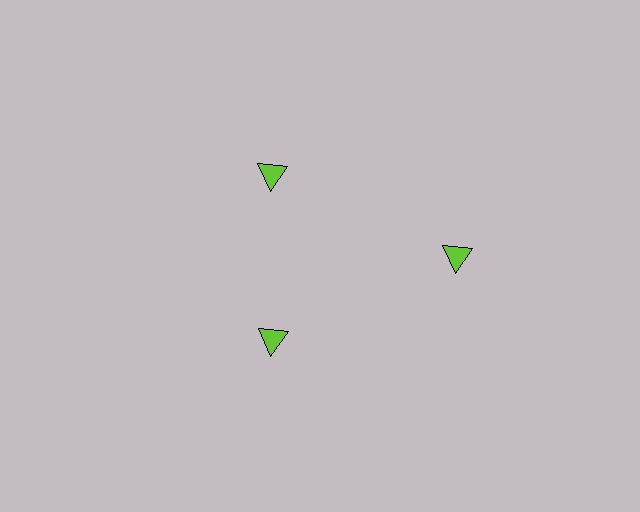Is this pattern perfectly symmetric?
No. The 3 lime triangles are arranged in a ring, but one element near the 3 o'clock position is pushed outward from the center, breaking the 3-fold rotational symmetry.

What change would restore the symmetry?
The symmetry would be restored by moving it inward, back onto the ring so that all 3 triangles sit at equal angles and equal distance from the center.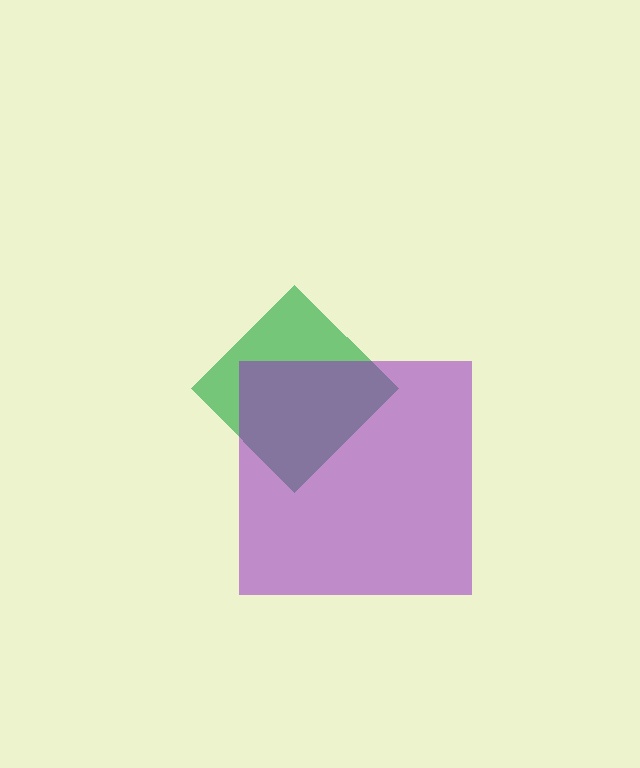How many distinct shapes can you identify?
There are 2 distinct shapes: a green diamond, a purple square.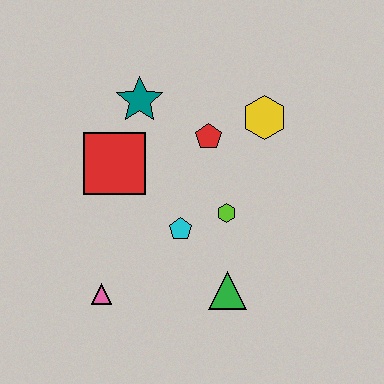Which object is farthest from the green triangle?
The teal star is farthest from the green triangle.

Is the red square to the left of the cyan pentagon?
Yes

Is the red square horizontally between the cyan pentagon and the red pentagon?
No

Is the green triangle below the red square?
Yes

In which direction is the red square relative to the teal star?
The red square is below the teal star.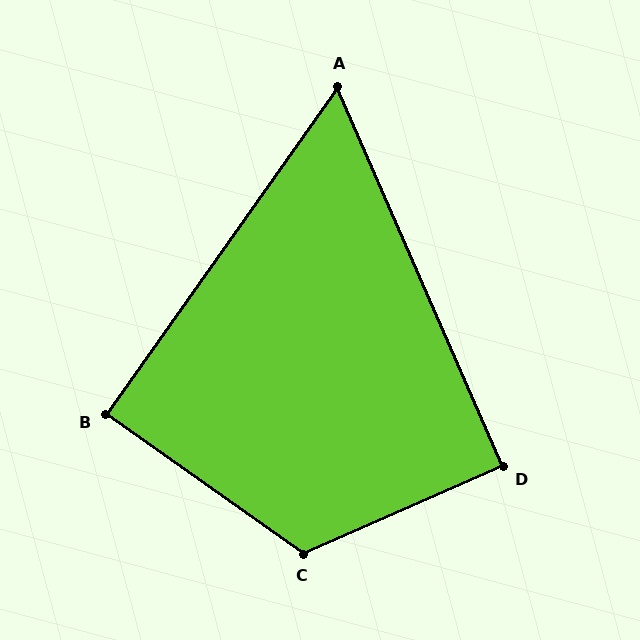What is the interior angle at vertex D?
Approximately 90 degrees (approximately right).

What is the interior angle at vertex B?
Approximately 90 degrees (approximately right).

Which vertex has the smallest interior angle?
A, at approximately 59 degrees.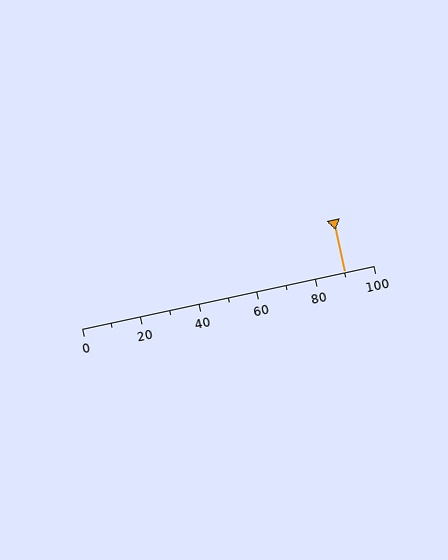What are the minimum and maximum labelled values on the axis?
The axis runs from 0 to 100.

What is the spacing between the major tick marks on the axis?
The major ticks are spaced 20 apart.